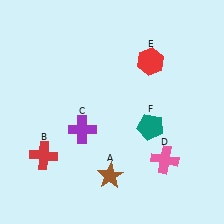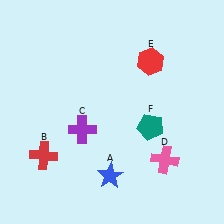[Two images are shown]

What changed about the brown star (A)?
In Image 1, A is brown. In Image 2, it changed to blue.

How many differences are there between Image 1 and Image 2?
There is 1 difference between the two images.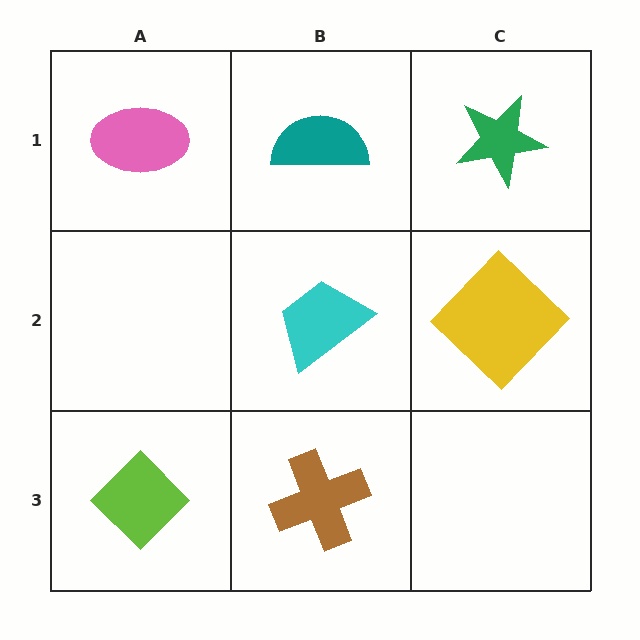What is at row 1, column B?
A teal semicircle.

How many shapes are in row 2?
2 shapes.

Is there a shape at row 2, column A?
No, that cell is empty.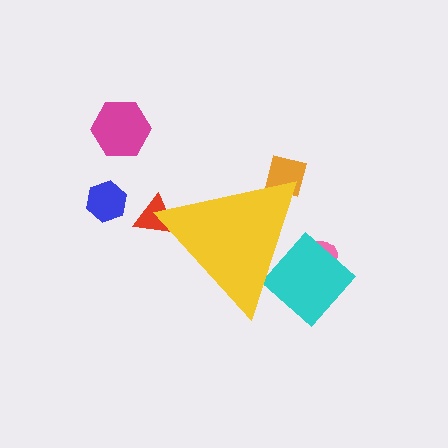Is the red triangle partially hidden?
Yes, the red triangle is partially hidden behind the yellow triangle.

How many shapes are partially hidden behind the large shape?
4 shapes are partially hidden.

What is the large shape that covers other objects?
A yellow triangle.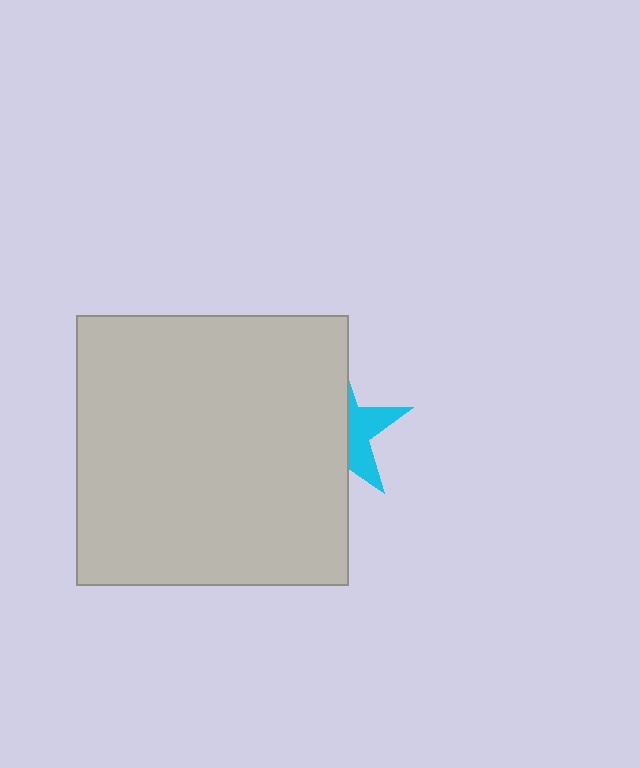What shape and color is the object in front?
The object in front is a light gray rectangle.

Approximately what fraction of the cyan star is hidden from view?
Roughly 64% of the cyan star is hidden behind the light gray rectangle.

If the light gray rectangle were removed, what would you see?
You would see the complete cyan star.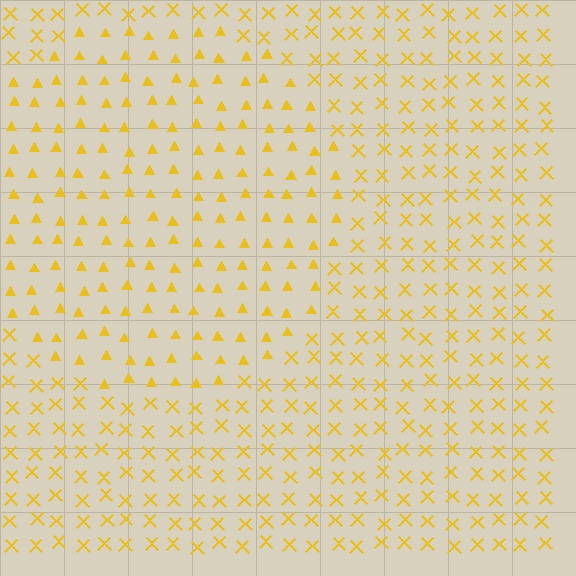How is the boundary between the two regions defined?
The boundary is defined by a change in element shape: triangles inside vs. X marks outside. All elements share the same color and spacing.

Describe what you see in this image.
The image is filled with small yellow elements arranged in a uniform grid. A circle-shaped region contains triangles, while the surrounding area contains X marks. The boundary is defined purely by the change in element shape.